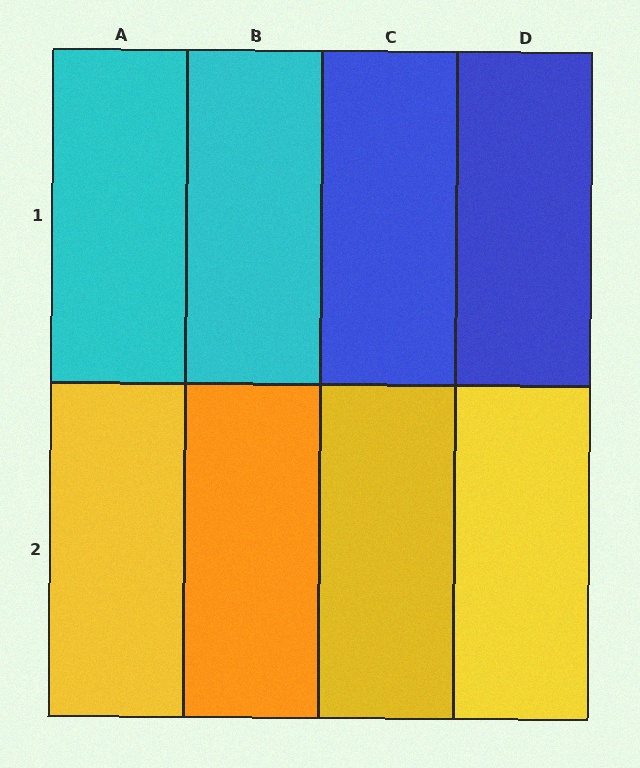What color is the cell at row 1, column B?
Cyan.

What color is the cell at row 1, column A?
Cyan.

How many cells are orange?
1 cell is orange.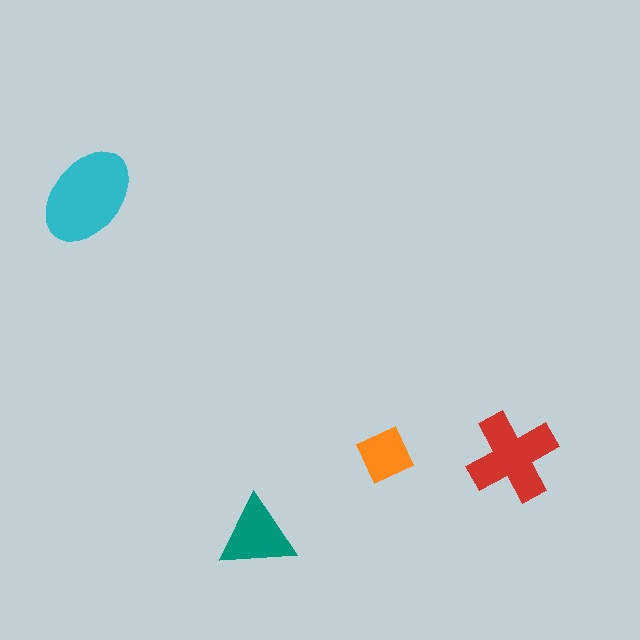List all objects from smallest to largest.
The orange diamond, the teal triangle, the red cross, the cyan ellipse.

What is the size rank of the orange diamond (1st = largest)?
4th.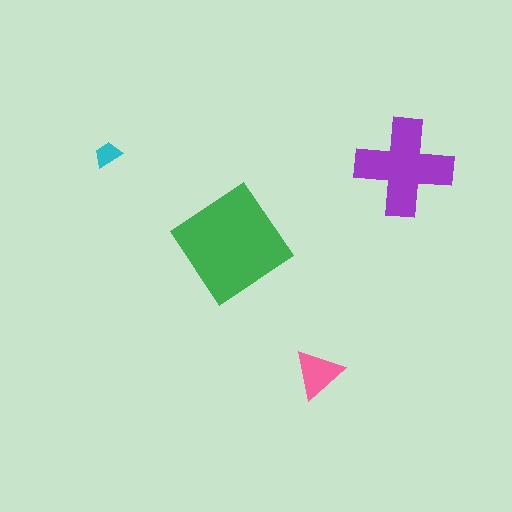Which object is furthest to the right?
The purple cross is rightmost.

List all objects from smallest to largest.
The cyan trapezoid, the pink triangle, the purple cross, the green diamond.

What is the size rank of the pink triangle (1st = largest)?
3rd.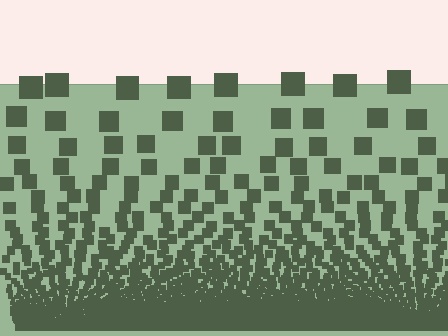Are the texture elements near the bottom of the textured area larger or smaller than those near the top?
Smaller. The gradient is inverted — elements near the bottom are smaller and denser.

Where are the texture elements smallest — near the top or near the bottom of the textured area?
Near the bottom.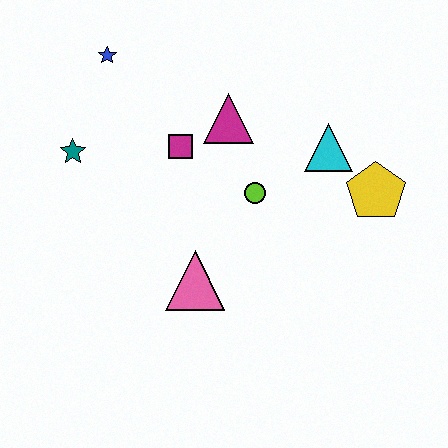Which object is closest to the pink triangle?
The lime circle is closest to the pink triangle.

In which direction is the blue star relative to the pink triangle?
The blue star is above the pink triangle.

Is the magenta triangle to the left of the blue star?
No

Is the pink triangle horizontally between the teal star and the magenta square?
No